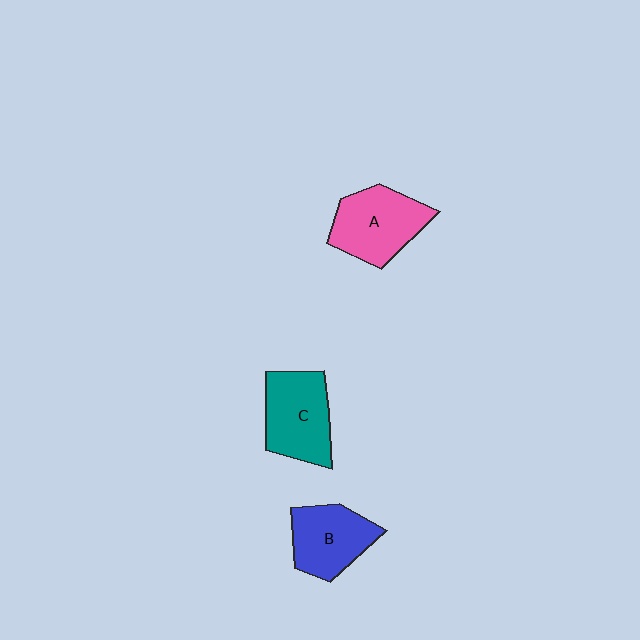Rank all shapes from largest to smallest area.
From largest to smallest: C (teal), A (pink), B (blue).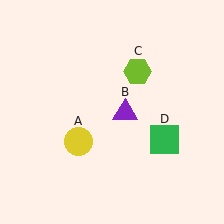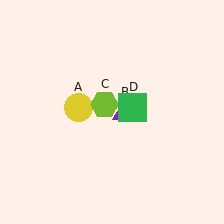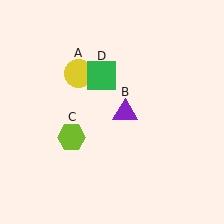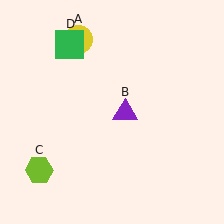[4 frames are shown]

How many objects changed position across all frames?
3 objects changed position: yellow circle (object A), lime hexagon (object C), green square (object D).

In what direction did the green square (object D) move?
The green square (object D) moved up and to the left.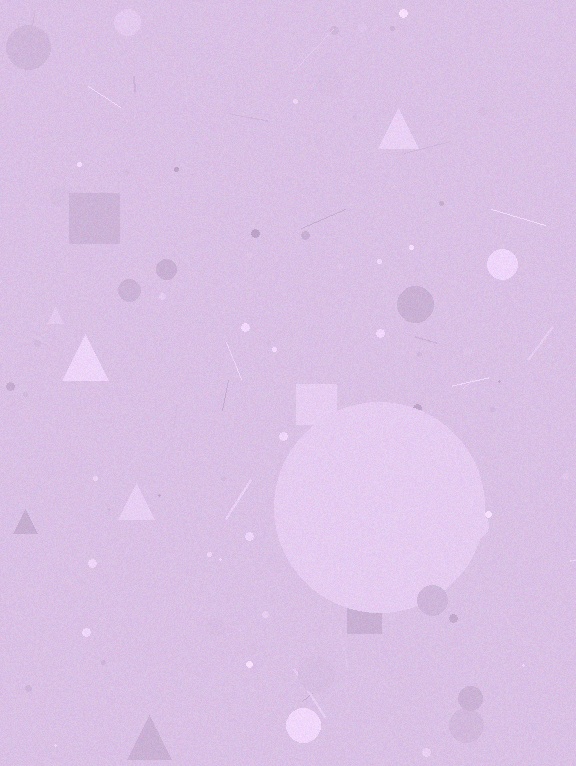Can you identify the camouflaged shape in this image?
The camouflaged shape is a circle.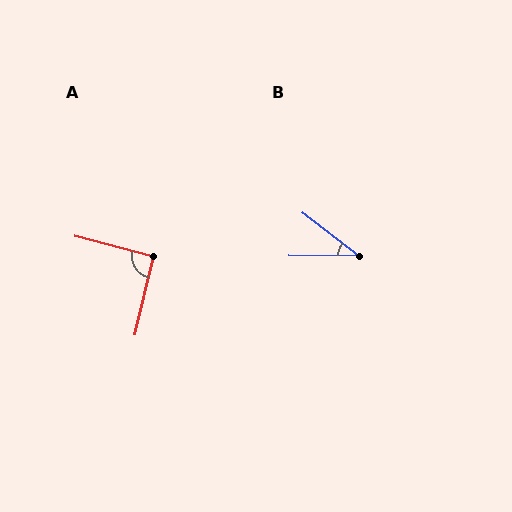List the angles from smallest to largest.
B (37°), A (92°).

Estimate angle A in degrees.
Approximately 92 degrees.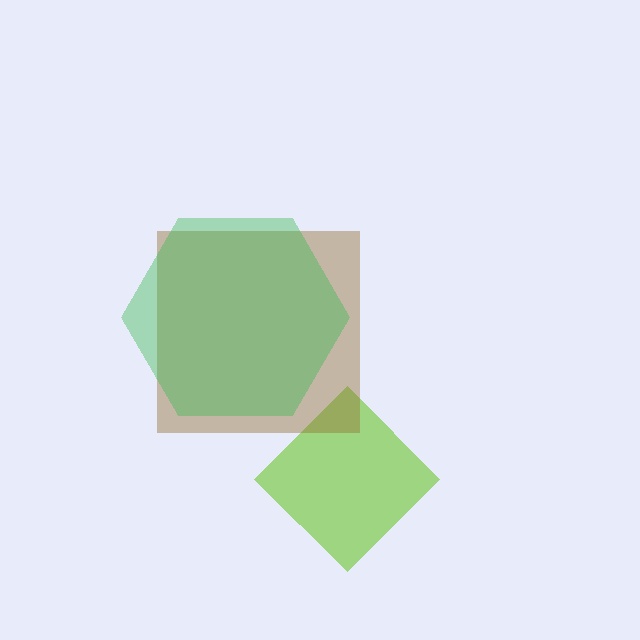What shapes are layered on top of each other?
The layered shapes are: a lime diamond, a brown square, a green hexagon.